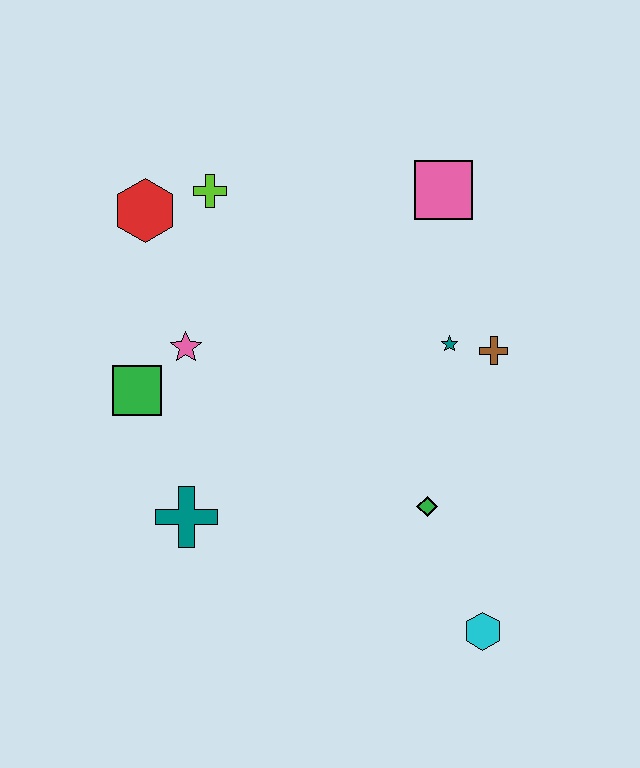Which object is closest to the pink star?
The green square is closest to the pink star.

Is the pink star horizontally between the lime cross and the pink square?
No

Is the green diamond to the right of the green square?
Yes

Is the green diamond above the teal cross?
Yes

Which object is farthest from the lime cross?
The cyan hexagon is farthest from the lime cross.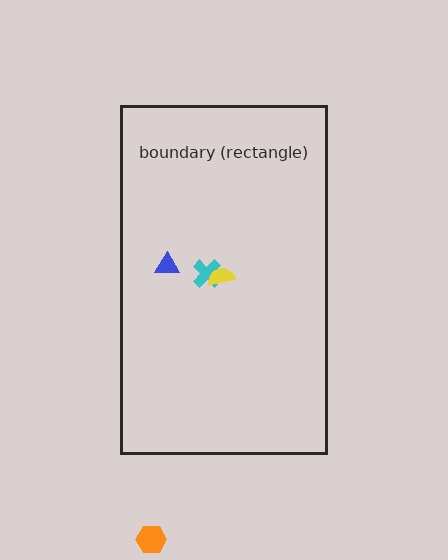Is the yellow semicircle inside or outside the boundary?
Inside.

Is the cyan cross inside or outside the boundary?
Inside.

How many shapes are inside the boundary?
3 inside, 1 outside.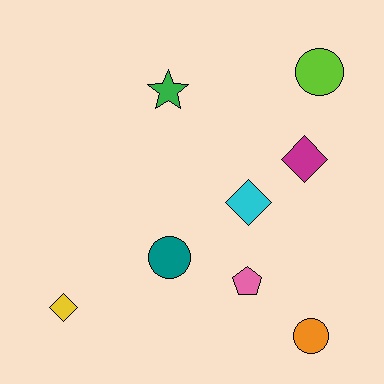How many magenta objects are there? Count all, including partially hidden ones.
There is 1 magenta object.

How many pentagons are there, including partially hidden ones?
There is 1 pentagon.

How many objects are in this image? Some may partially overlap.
There are 8 objects.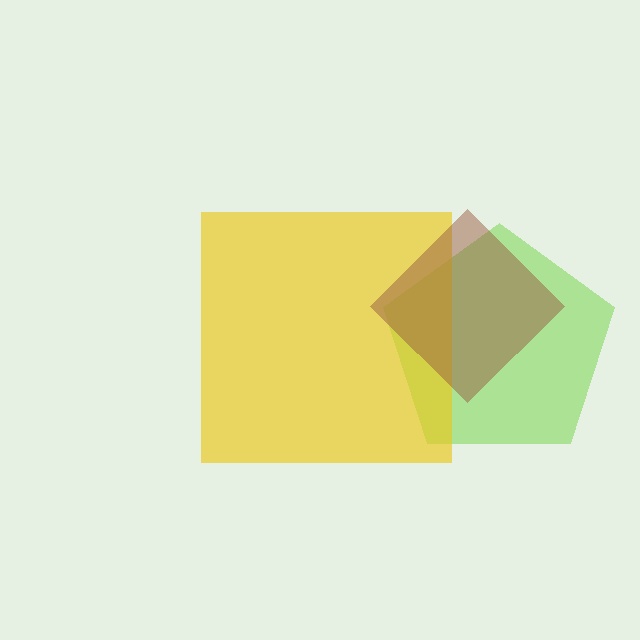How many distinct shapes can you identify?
There are 3 distinct shapes: a lime pentagon, a yellow square, a brown diamond.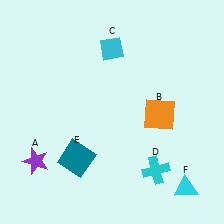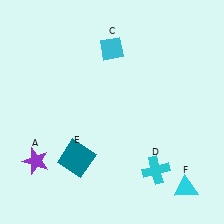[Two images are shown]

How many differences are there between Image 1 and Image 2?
There is 1 difference between the two images.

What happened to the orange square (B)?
The orange square (B) was removed in Image 2. It was in the bottom-right area of Image 1.